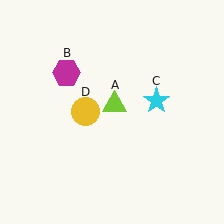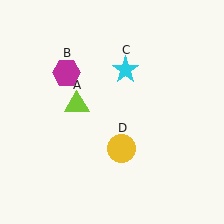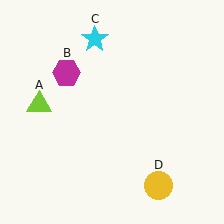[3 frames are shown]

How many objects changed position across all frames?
3 objects changed position: lime triangle (object A), cyan star (object C), yellow circle (object D).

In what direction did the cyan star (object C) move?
The cyan star (object C) moved up and to the left.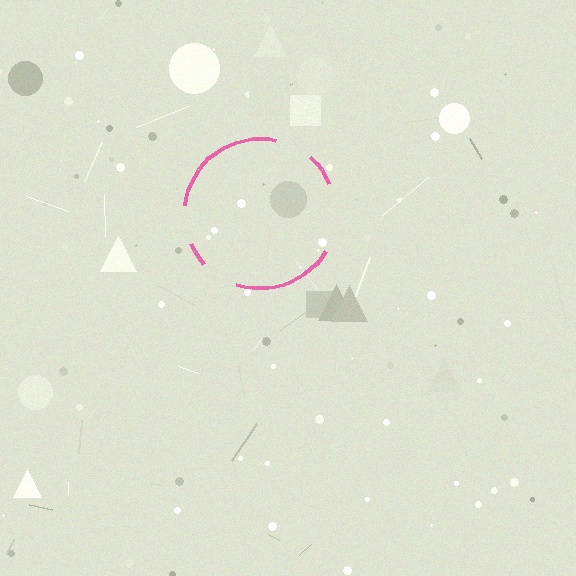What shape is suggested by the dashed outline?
The dashed outline suggests a circle.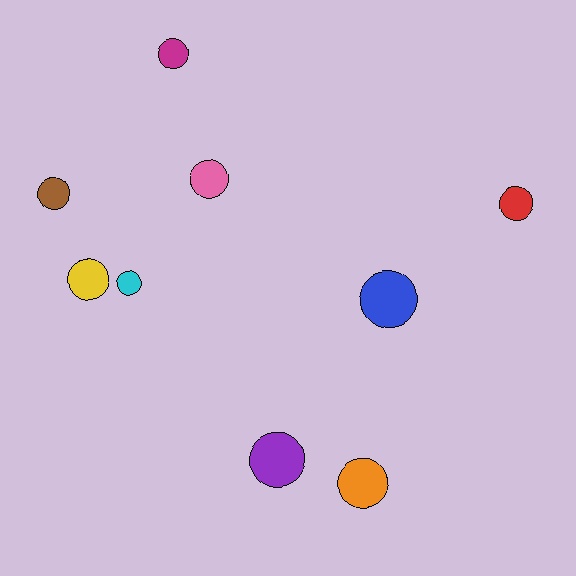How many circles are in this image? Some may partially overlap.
There are 9 circles.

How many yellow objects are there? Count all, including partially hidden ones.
There is 1 yellow object.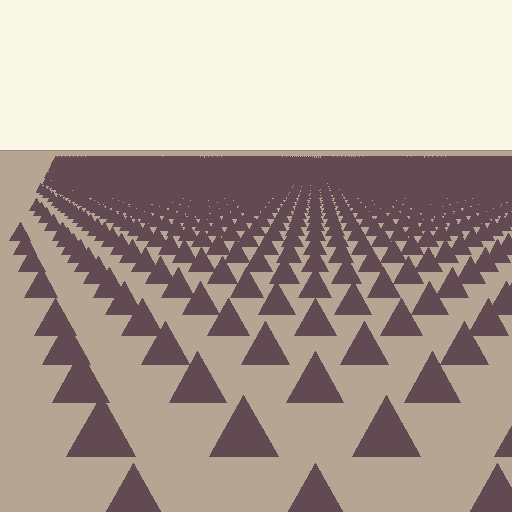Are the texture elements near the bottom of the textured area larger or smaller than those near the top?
Larger. Near the bottom, elements are closer to the viewer and appear at a bigger on-screen size.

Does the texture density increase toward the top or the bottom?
Density increases toward the top.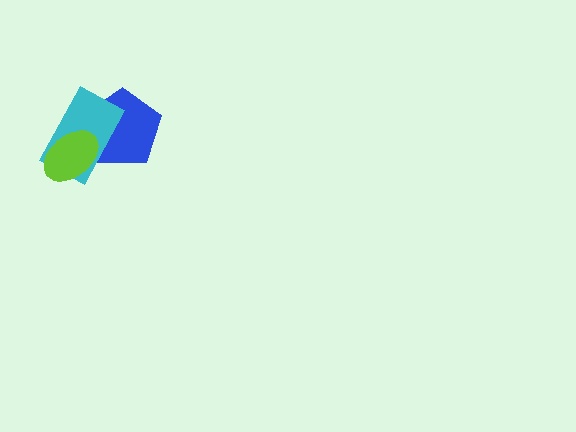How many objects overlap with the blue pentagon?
2 objects overlap with the blue pentagon.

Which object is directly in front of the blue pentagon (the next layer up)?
The cyan rectangle is directly in front of the blue pentagon.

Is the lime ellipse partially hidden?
No, no other shape covers it.